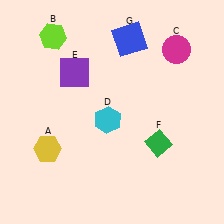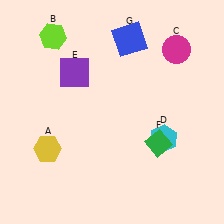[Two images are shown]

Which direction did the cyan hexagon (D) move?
The cyan hexagon (D) moved right.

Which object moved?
The cyan hexagon (D) moved right.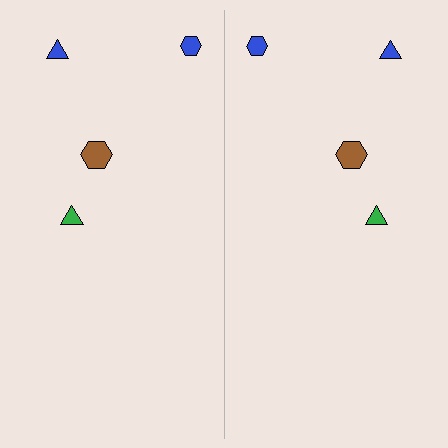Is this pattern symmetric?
Yes, this pattern has bilateral (reflection) symmetry.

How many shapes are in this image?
There are 8 shapes in this image.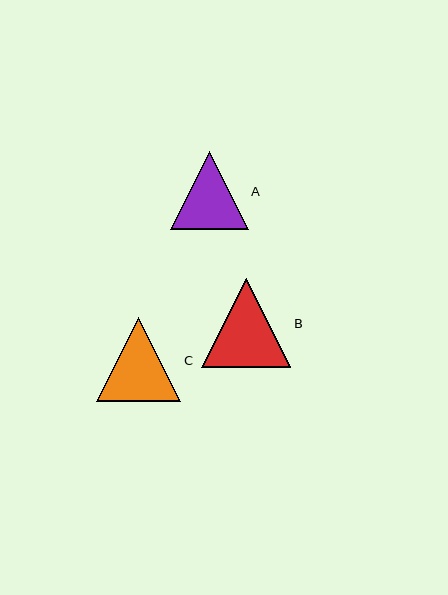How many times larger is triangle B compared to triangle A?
Triangle B is approximately 1.2 times the size of triangle A.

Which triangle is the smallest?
Triangle A is the smallest with a size of approximately 77 pixels.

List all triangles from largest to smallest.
From largest to smallest: B, C, A.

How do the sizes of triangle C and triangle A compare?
Triangle C and triangle A are approximately the same size.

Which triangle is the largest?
Triangle B is the largest with a size of approximately 89 pixels.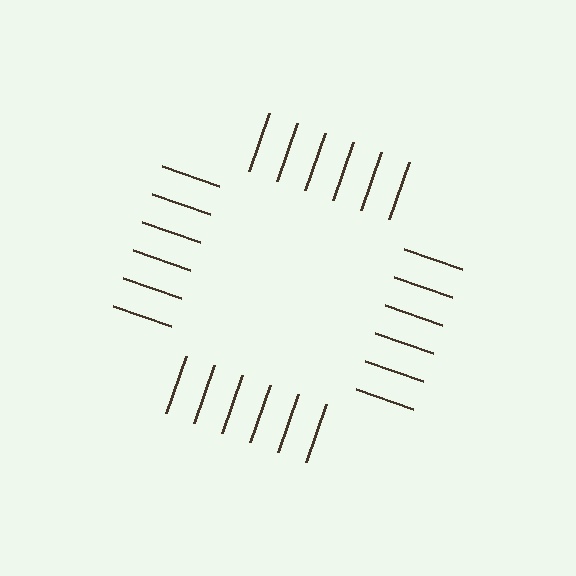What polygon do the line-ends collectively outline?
An illusory square — the line segments terminate on its edges but no continuous stroke is drawn.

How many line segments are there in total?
24 — 6 along each of the 4 edges.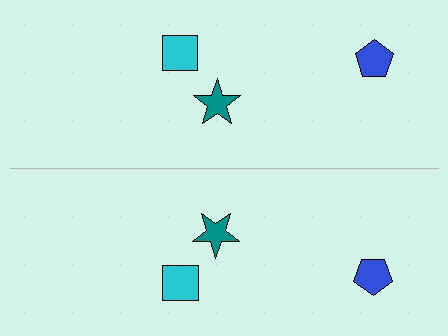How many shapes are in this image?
There are 6 shapes in this image.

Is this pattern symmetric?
Yes, this pattern has bilateral (reflection) symmetry.